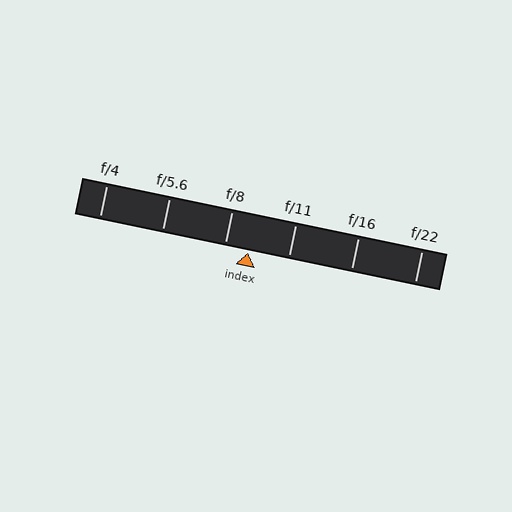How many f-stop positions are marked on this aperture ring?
There are 6 f-stop positions marked.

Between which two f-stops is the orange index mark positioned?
The index mark is between f/8 and f/11.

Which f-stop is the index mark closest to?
The index mark is closest to f/8.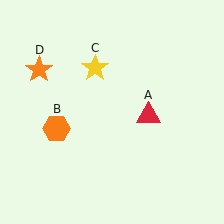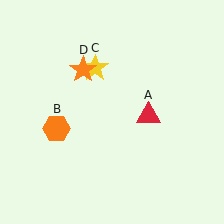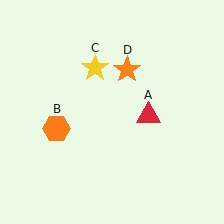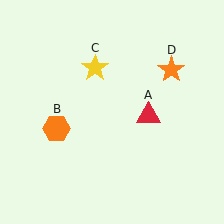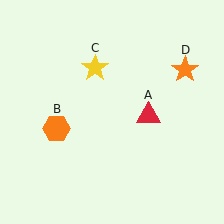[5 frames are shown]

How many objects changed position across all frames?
1 object changed position: orange star (object D).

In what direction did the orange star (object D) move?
The orange star (object D) moved right.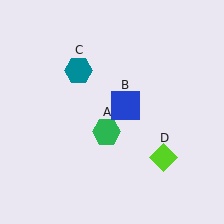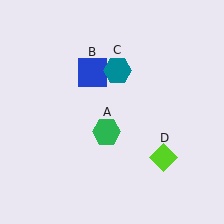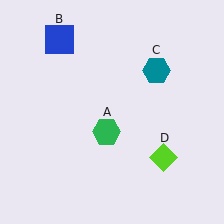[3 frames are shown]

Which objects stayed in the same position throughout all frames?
Green hexagon (object A) and lime diamond (object D) remained stationary.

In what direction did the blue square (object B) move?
The blue square (object B) moved up and to the left.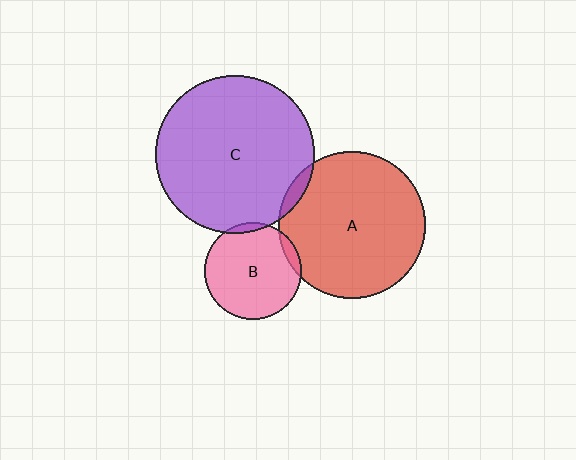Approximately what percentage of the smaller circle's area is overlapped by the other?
Approximately 5%.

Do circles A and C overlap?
Yes.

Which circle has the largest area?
Circle C (purple).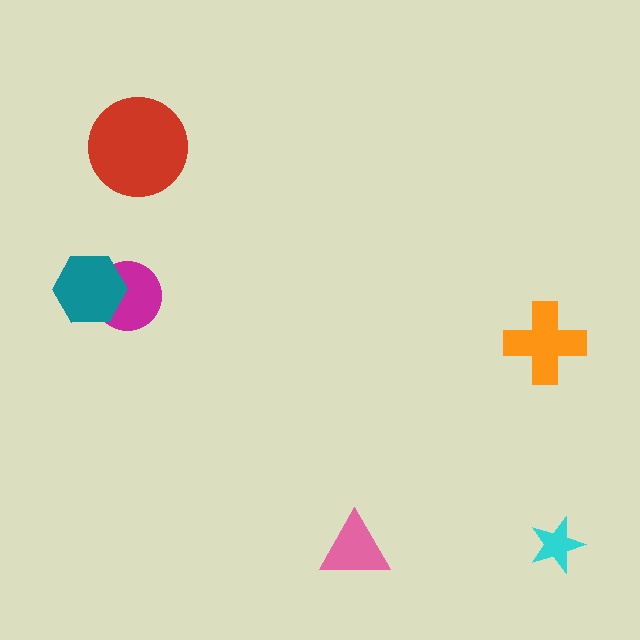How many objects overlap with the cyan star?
0 objects overlap with the cyan star.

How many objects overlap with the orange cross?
0 objects overlap with the orange cross.